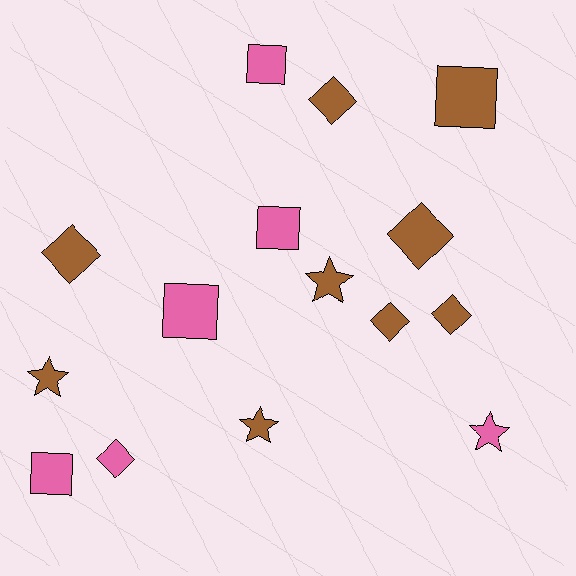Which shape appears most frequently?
Diamond, with 6 objects.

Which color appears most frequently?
Brown, with 9 objects.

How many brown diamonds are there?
There are 5 brown diamonds.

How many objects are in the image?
There are 15 objects.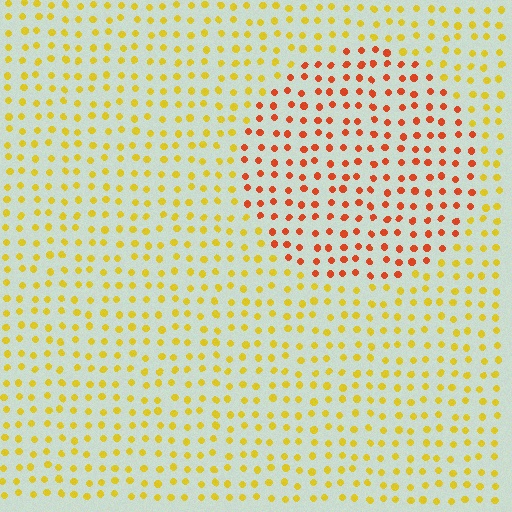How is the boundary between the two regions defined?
The boundary is defined purely by a slight shift in hue (about 42 degrees). Spacing, size, and orientation are identical on both sides.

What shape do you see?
I see a circle.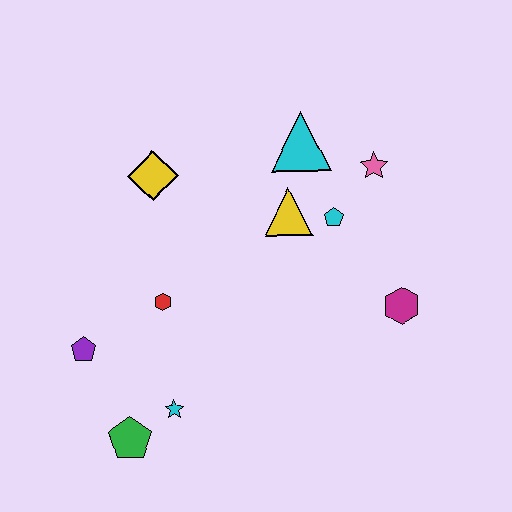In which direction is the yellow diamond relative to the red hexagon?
The yellow diamond is above the red hexagon.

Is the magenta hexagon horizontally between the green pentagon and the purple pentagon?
No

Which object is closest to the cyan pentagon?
The yellow triangle is closest to the cyan pentagon.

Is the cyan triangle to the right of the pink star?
No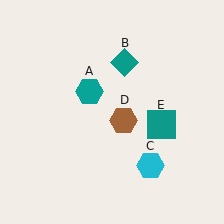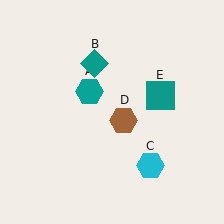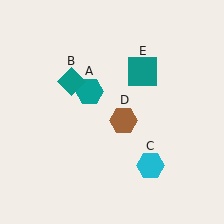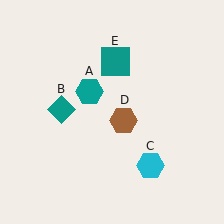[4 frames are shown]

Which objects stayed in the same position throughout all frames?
Teal hexagon (object A) and cyan hexagon (object C) and brown hexagon (object D) remained stationary.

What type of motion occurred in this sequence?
The teal diamond (object B), teal square (object E) rotated counterclockwise around the center of the scene.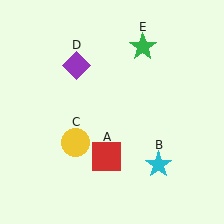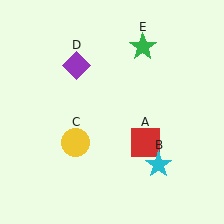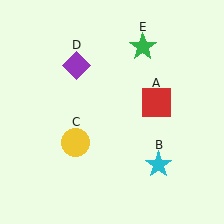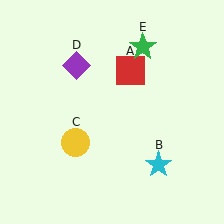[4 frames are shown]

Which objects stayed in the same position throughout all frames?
Cyan star (object B) and yellow circle (object C) and purple diamond (object D) and green star (object E) remained stationary.